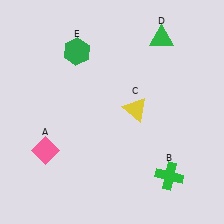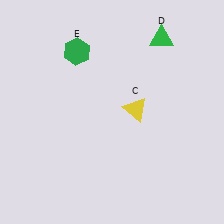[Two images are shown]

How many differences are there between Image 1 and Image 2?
There are 2 differences between the two images.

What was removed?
The green cross (B), the pink diamond (A) were removed in Image 2.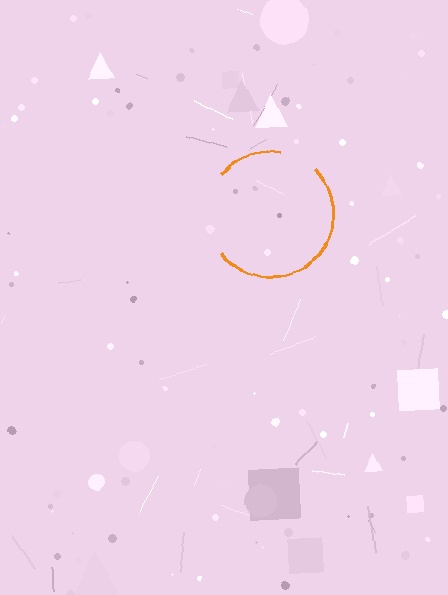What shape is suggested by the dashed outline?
The dashed outline suggests a circle.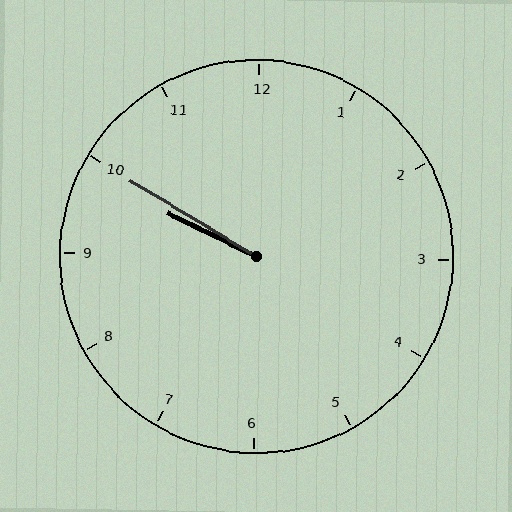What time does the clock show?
9:50.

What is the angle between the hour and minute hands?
Approximately 5 degrees.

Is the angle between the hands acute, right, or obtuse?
It is acute.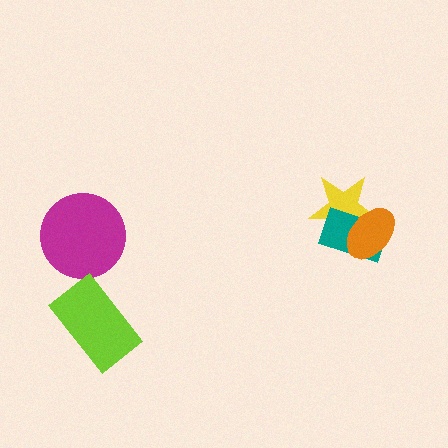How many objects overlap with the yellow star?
2 objects overlap with the yellow star.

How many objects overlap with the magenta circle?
0 objects overlap with the magenta circle.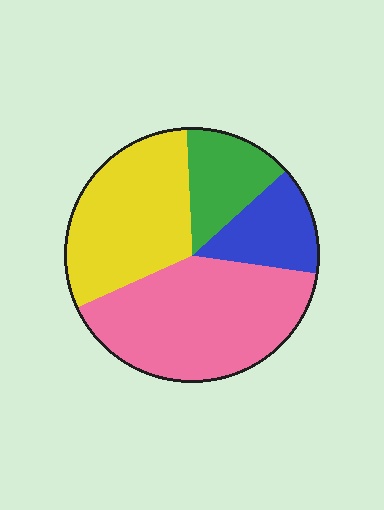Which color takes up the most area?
Pink, at roughly 40%.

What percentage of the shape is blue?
Blue covers about 15% of the shape.